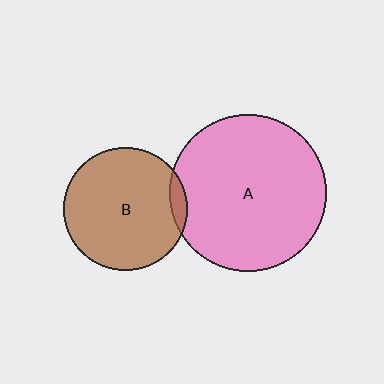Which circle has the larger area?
Circle A (pink).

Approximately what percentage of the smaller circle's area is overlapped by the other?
Approximately 5%.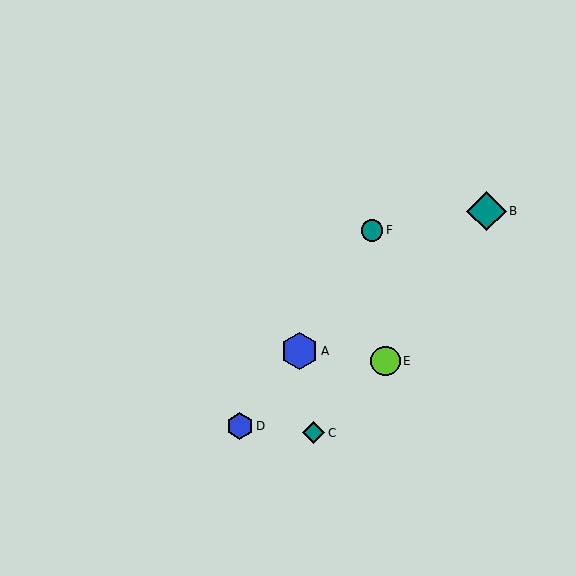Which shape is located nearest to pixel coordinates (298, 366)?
The blue hexagon (labeled A) at (300, 351) is nearest to that location.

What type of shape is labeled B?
Shape B is a teal diamond.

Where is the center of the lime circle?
The center of the lime circle is at (386, 361).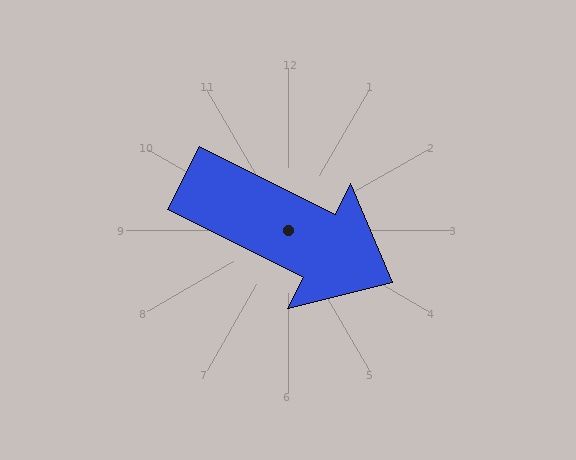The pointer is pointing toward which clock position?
Roughly 4 o'clock.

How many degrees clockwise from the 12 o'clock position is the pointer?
Approximately 117 degrees.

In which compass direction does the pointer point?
Southeast.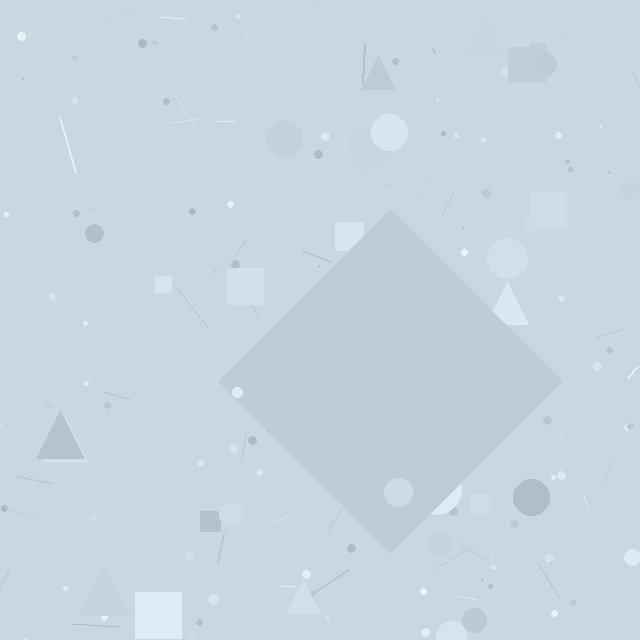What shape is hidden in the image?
A diamond is hidden in the image.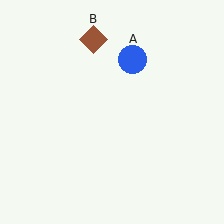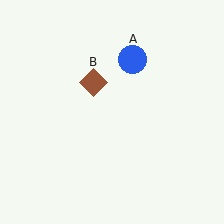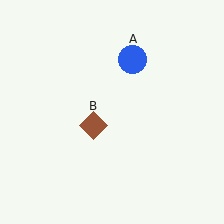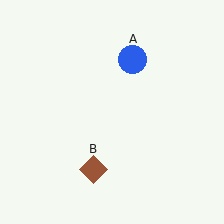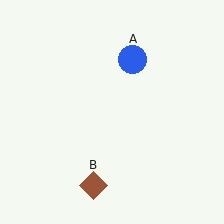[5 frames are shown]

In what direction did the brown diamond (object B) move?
The brown diamond (object B) moved down.